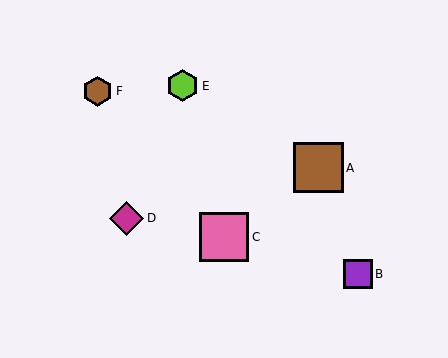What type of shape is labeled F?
Shape F is a brown hexagon.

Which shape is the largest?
The brown square (labeled A) is the largest.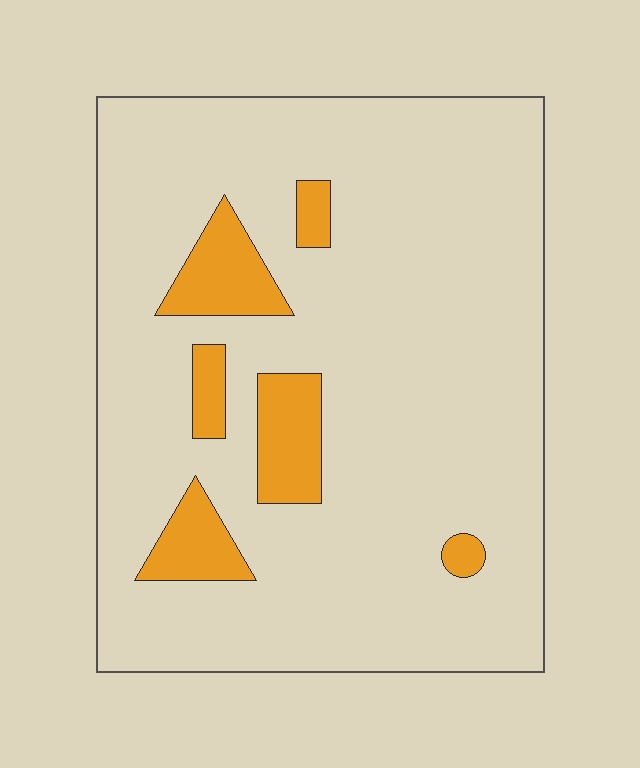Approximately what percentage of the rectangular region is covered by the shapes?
Approximately 10%.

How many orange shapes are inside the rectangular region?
6.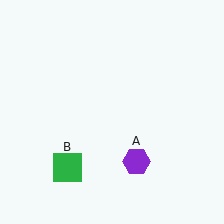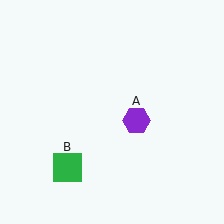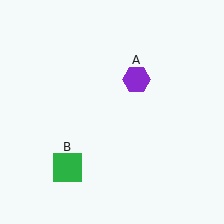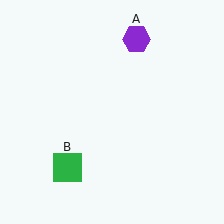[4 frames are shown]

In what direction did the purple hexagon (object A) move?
The purple hexagon (object A) moved up.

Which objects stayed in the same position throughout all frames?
Green square (object B) remained stationary.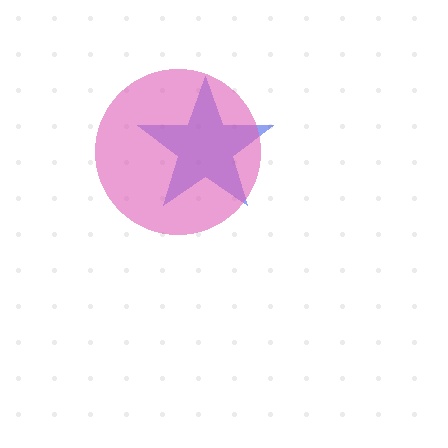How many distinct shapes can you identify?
There are 2 distinct shapes: a blue star, a pink circle.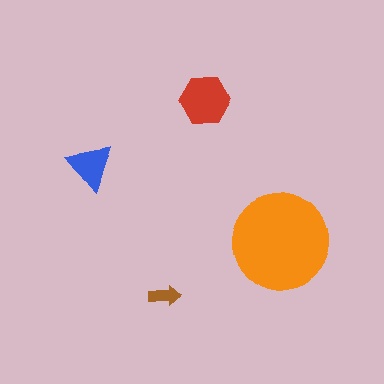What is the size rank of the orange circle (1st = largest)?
1st.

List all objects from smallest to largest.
The brown arrow, the blue triangle, the red hexagon, the orange circle.